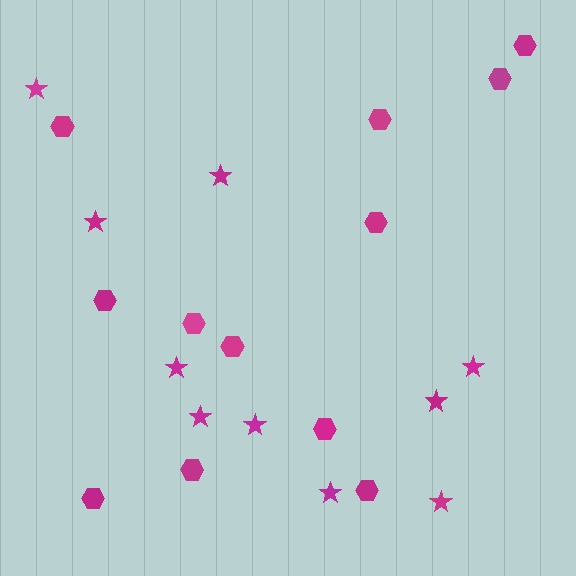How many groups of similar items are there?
There are 2 groups: one group of stars (10) and one group of hexagons (12).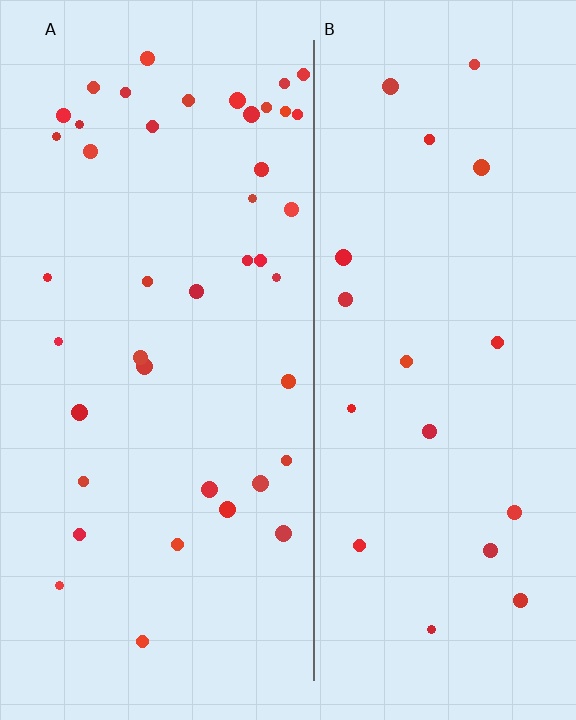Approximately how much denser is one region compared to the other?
Approximately 2.2× — region A over region B.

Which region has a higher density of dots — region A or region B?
A (the left).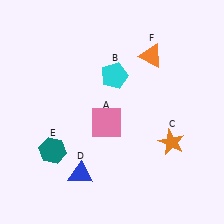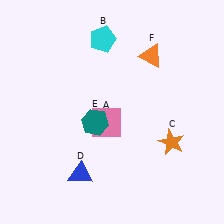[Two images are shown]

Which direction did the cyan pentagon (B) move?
The cyan pentagon (B) moved up.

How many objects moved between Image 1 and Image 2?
2 objects moved between the two images.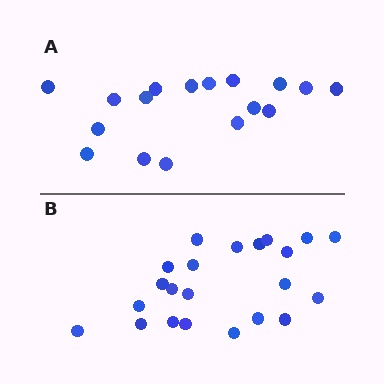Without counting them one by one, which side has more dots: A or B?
Region B (the bottom region) has more dots.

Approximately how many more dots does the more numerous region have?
Region B has about 5 more dots than region A.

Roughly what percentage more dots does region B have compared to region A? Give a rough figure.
About 30% more.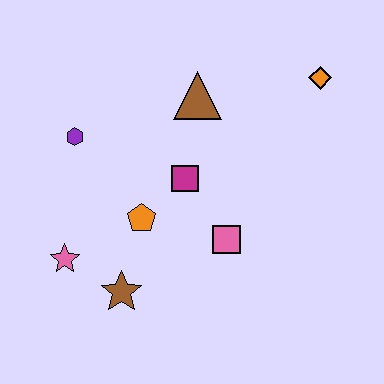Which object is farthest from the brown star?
The orange diamond is farthest from the brown star.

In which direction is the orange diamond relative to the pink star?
The orange diamond is to the right of the pink star.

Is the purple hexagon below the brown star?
No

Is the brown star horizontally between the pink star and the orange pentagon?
Yes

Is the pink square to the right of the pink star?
Yes